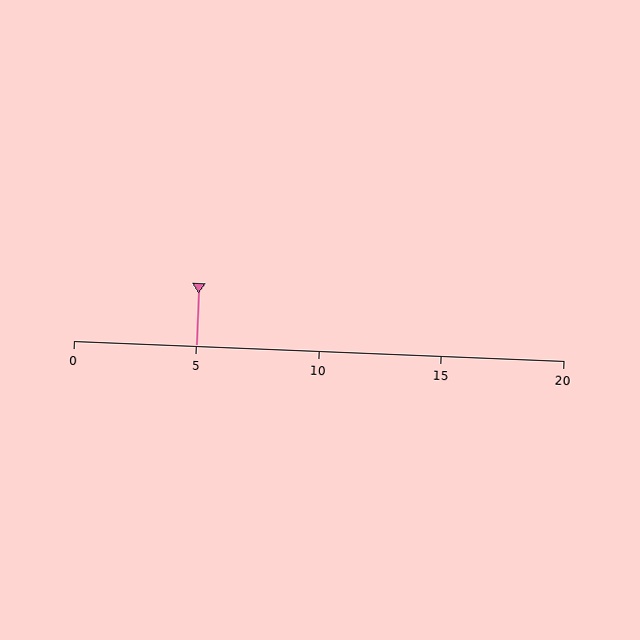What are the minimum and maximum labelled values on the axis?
The axis runs from 0 to 20.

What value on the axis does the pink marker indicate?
The marker indicates approximately 5.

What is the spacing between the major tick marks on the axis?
The major ticks are spaced 5 apart.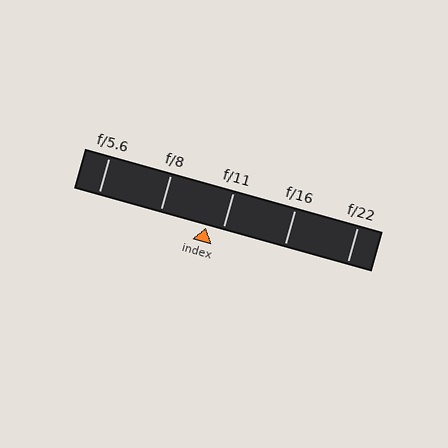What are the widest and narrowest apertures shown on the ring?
The widest aperture shown is f/5.6 and the narrowest is f/22.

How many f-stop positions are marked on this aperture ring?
There are 5 f-stop positions marked.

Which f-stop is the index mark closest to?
The index mark is closest to f/11.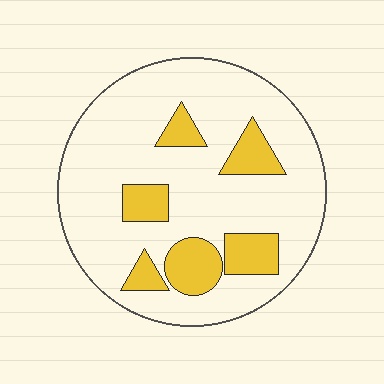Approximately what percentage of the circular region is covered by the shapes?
Approximately 20%.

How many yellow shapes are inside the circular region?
6.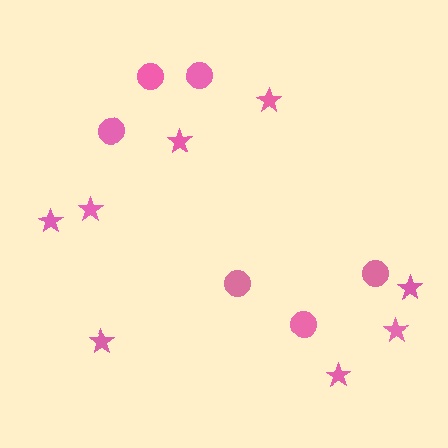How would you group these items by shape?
There are 2 groups: one group of circles (6) and one group of stars (8).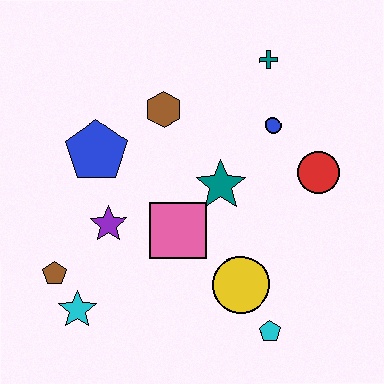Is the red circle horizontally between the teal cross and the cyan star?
No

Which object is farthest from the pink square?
The teal cross is farthest from the pink square.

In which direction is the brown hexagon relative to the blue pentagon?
The brown hexagon is to the right of the blue pentagon.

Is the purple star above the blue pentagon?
No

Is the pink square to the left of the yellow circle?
Yes